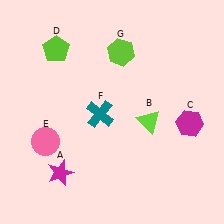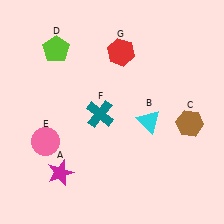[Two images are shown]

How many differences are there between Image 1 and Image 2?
There are 3 differences between the two images.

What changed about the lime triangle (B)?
In Image 1, B is lime. In Image 2, it changed to cyan.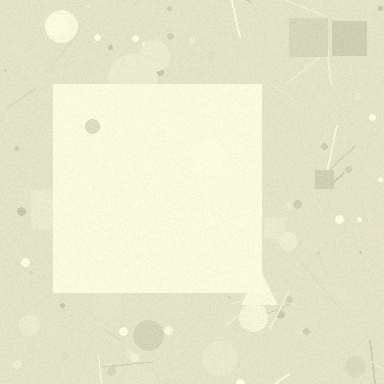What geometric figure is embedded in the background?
A square is embedded in the background.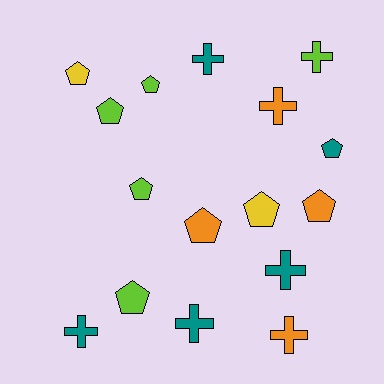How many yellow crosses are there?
There are no yellow crosses.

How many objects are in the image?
There are 16 objects.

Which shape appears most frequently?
Pentagon, with 9 objects.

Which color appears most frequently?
Teal, with 5 objects.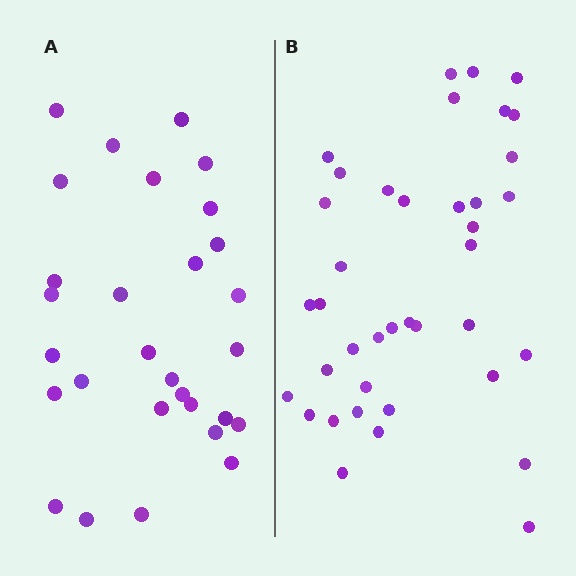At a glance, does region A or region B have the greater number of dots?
Region B (the right region) has more dots.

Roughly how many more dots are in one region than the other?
Region B has roughly 10 or so more dots than region A.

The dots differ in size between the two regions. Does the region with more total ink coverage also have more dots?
No. Region A has more total ink coverage because its dots are larger, but region B actually contains more individual dots. Total area can be misleading — the number of items is what matters here.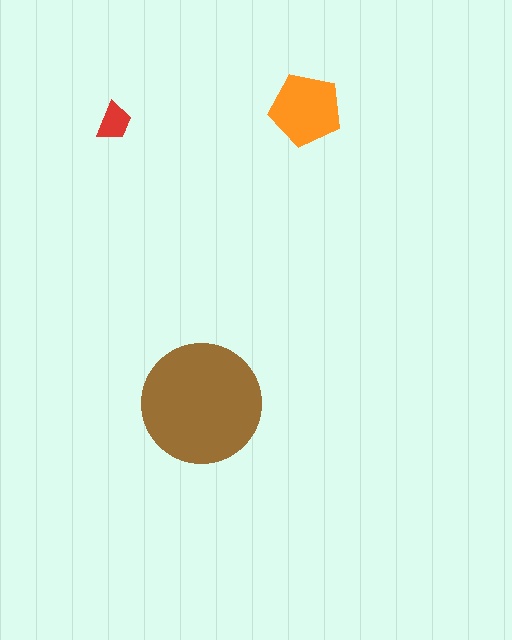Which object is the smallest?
The red trapezoid.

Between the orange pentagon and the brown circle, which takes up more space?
The brown circle.